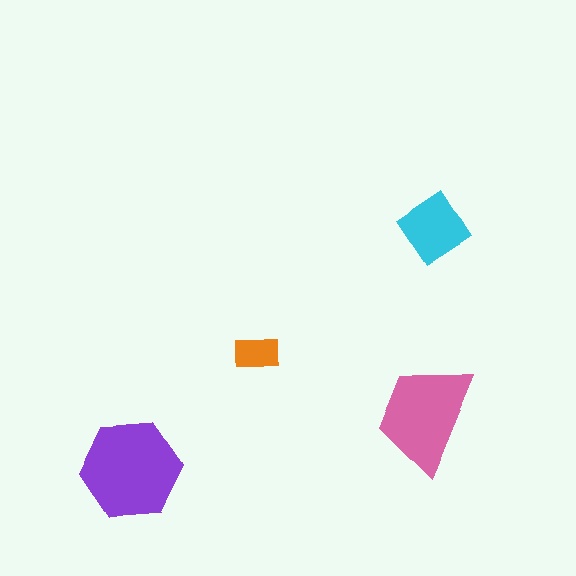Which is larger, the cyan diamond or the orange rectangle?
The cyan diamond.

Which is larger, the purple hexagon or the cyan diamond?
The purple hexagon.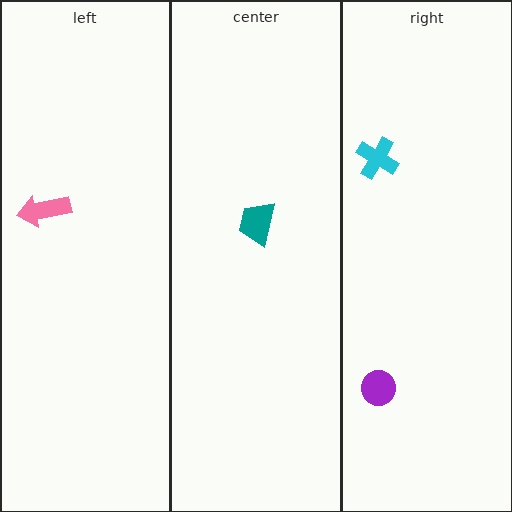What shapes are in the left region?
The pink arrow.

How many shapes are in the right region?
2.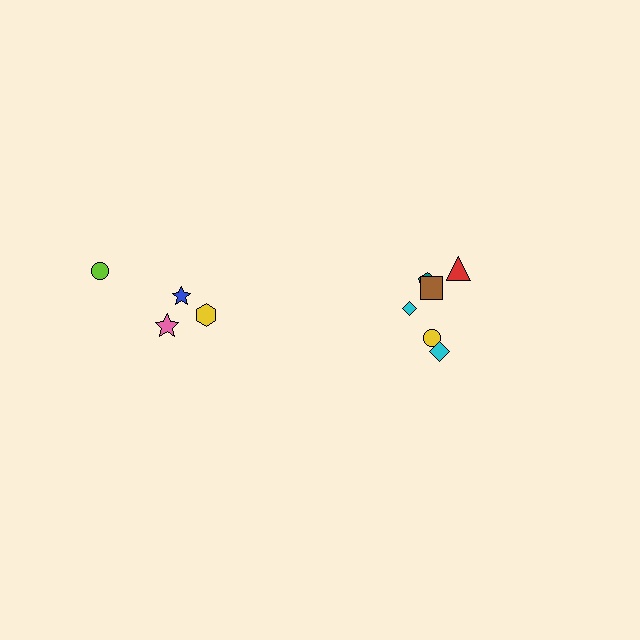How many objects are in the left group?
There are 4 objects.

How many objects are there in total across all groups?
There are 10 objects.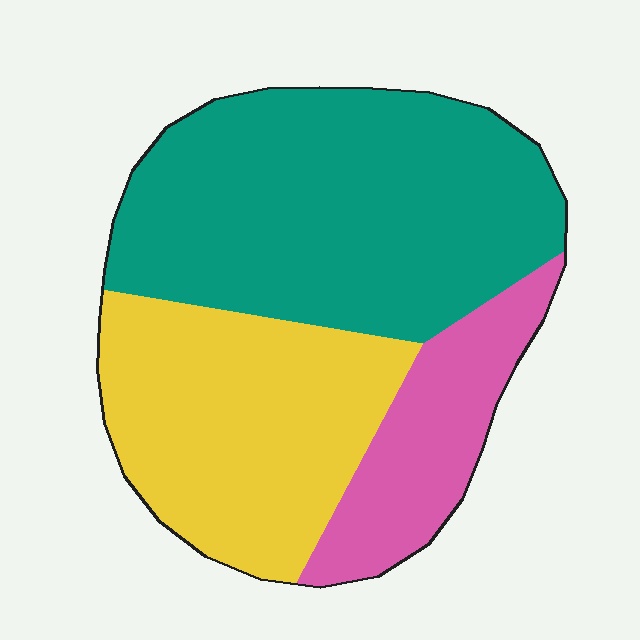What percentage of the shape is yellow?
Yellow covers 34% of the shape.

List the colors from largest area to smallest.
From largest to smallest: teal, yellow, pink.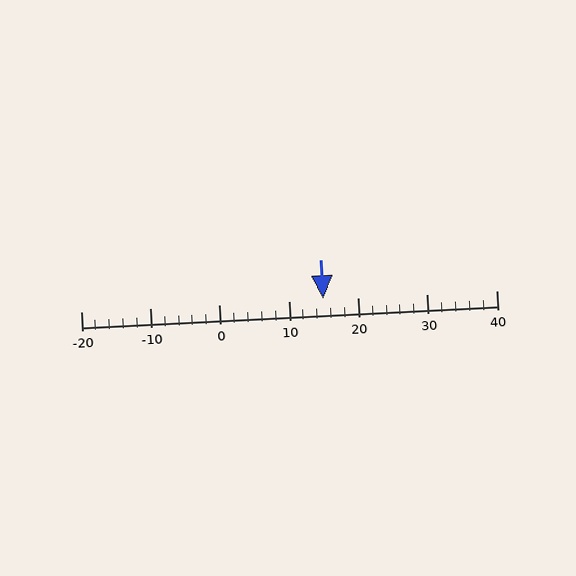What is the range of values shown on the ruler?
The ruler shows values from -20 to 40.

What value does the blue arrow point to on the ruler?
The blue arrow points to approximately 15.